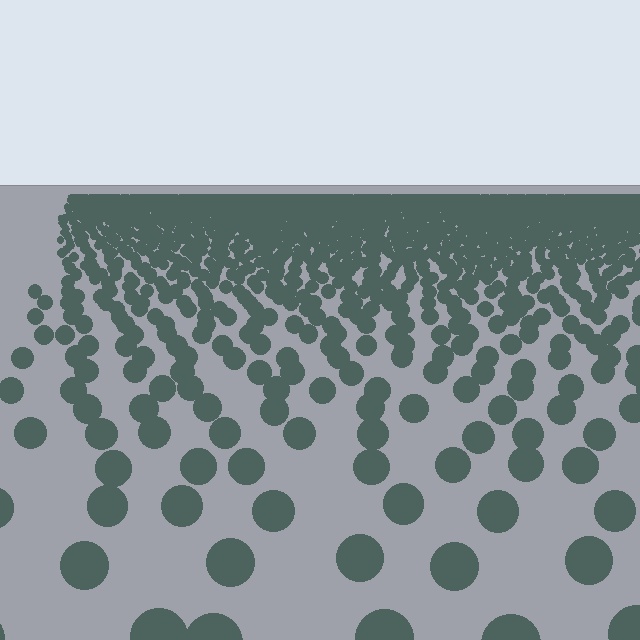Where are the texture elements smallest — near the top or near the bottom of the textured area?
Near the top.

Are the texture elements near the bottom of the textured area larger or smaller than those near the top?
Larger. Near the bottom, elements are closer to the viewer and appear at a bigger on-screen size.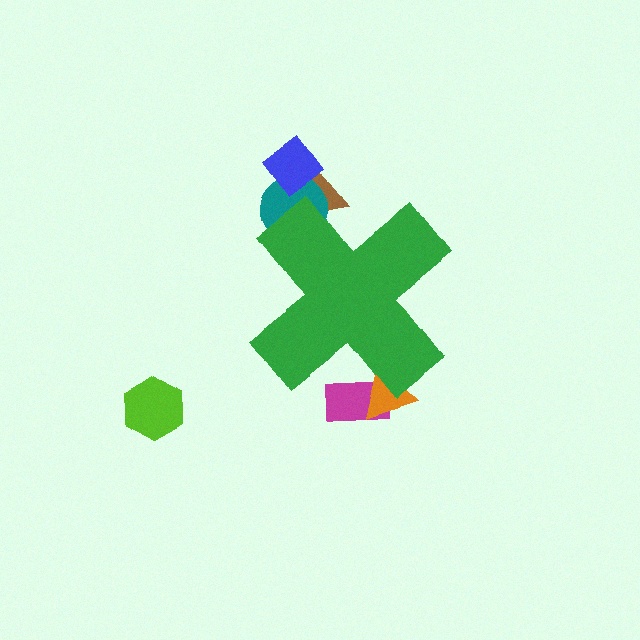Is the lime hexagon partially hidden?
No, the lime hexagon is fully visible.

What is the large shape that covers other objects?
A green cross.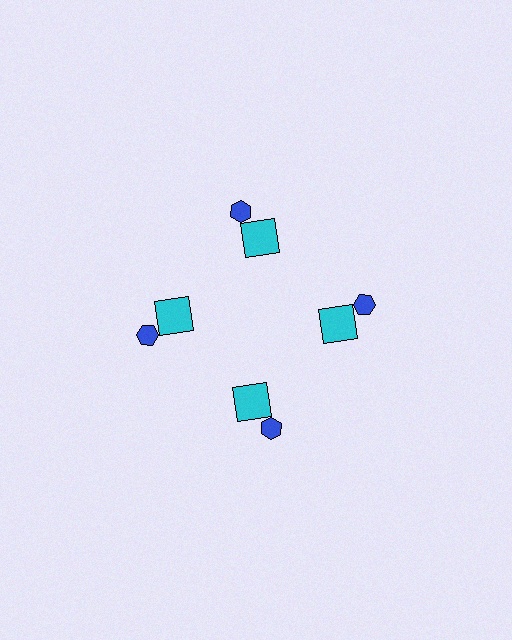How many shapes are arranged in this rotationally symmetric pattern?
There are 8 shapes, arranged in 4 groups of 2.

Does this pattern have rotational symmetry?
Yes, this pattern has 4-fold rotational symmetry. It looks the same after rotating 90 degrees around the center.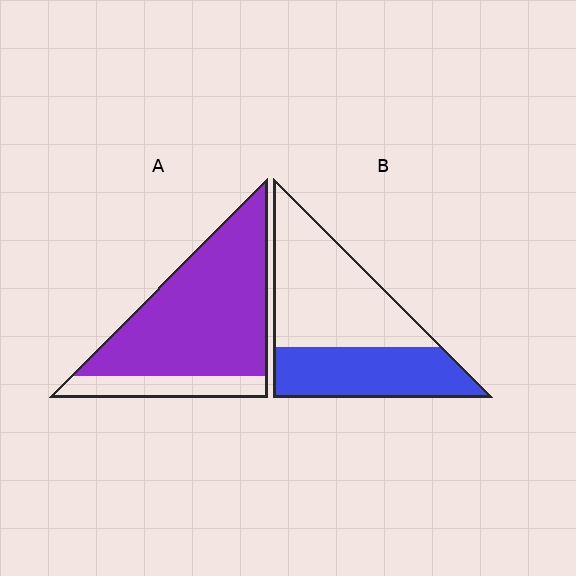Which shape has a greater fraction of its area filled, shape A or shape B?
Shape A.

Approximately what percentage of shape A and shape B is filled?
A is approximately 80% and B is approximately 40%.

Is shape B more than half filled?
No.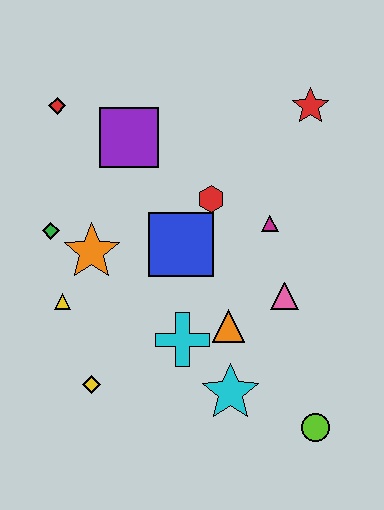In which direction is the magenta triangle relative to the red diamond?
The magenta triangle is to the right of the red diamond.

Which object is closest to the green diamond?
The orange star is closest to the green diamond.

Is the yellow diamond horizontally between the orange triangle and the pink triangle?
No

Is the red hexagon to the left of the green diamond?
No